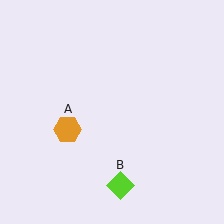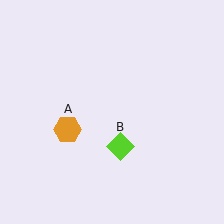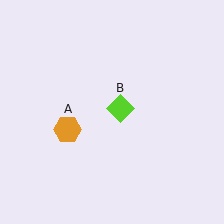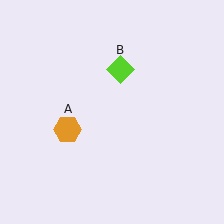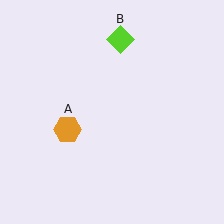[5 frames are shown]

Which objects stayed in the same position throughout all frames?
Orange hexagon (object A) remained stationary.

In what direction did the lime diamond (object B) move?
The lime diamond (object B) moved up.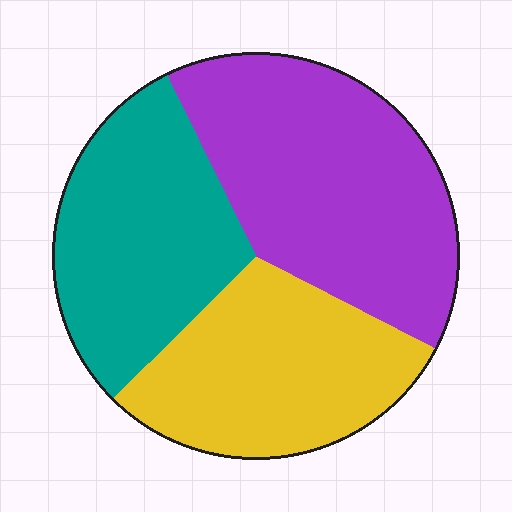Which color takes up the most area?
Purple, at roughly 40%.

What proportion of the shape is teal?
Teal covers 30% of the shape.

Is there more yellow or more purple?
Purple.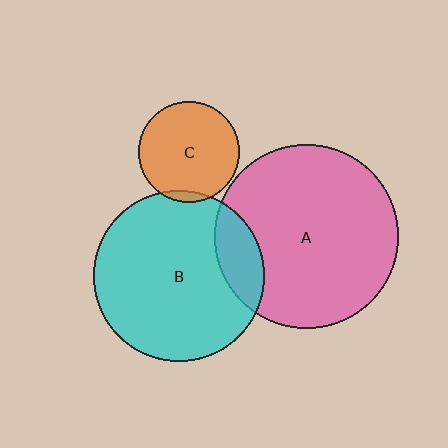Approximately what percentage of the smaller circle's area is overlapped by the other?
Approximately 15%.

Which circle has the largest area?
Circle A (pink).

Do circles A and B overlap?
Yes.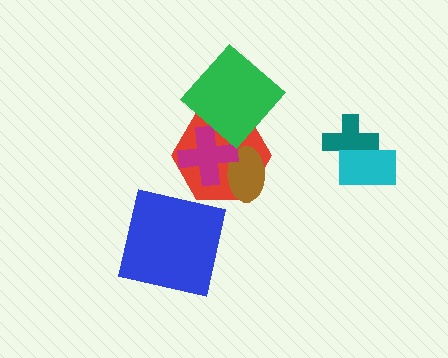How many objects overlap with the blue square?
0 objects overlap with the blue square.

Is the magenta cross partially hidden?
No, no other shape covers it.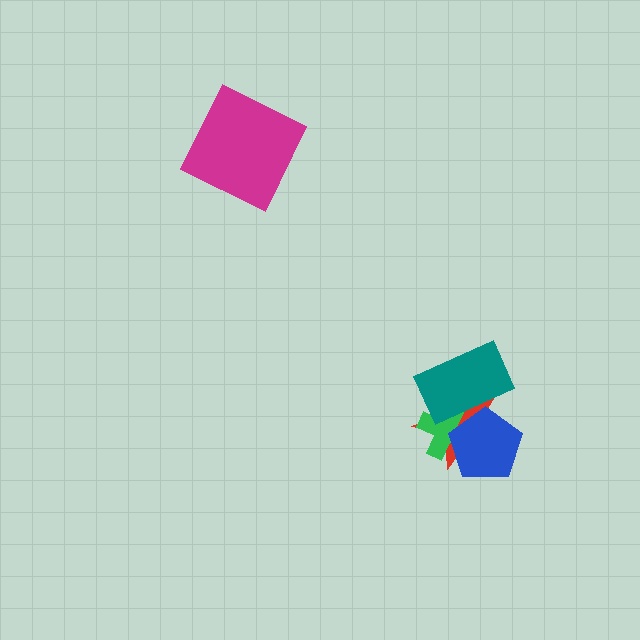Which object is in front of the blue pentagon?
The teal rectangle is in front of the blue pentagon.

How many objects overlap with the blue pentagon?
3 objects overlap with the blue pentagon.